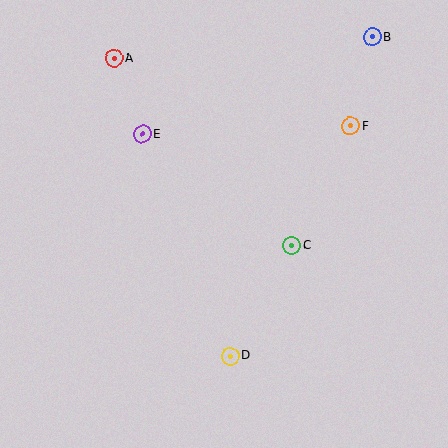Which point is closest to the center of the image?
Point C at (292, 246) is closest to the center.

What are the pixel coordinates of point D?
Point D is at (230, 356).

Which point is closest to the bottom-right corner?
Point D is closest to the bottom-right corner.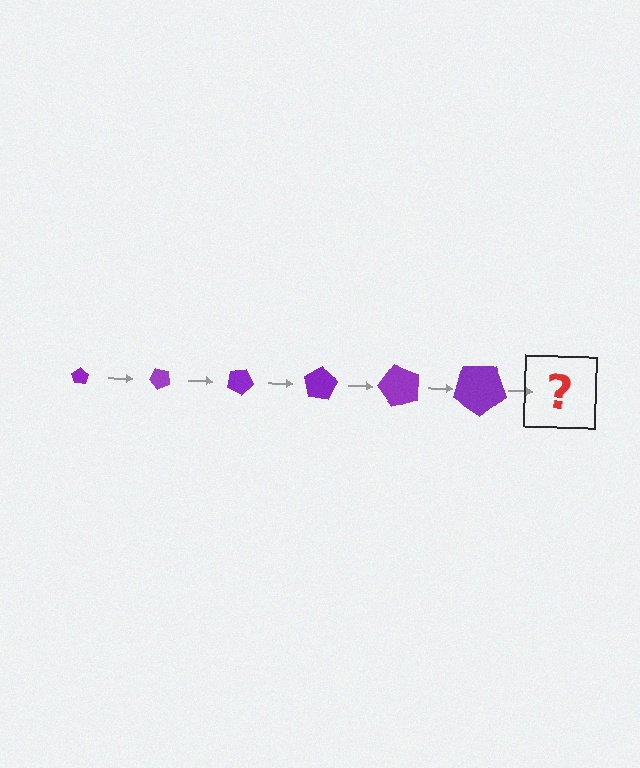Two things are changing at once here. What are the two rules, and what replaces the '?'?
The two rules are that the pentagon grows larger each step and it rotates 50 degrees each step. The '?' should be a pentagon, larger than the previous one and rotated 300 degrees from the start.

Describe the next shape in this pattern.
It should be a pentagon, larger than the previous one and rotated 300 degrees from the start.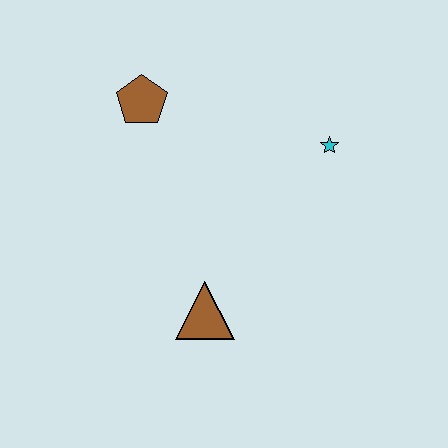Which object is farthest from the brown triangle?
The brown pentagon is farthest from the brown triangle.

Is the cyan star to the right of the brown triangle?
Yes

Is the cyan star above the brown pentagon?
No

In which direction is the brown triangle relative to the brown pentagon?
The brown triangle is below the brown pentagon.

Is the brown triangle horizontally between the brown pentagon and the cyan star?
Yes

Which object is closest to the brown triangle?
The cyan star is closest to the brown triangle.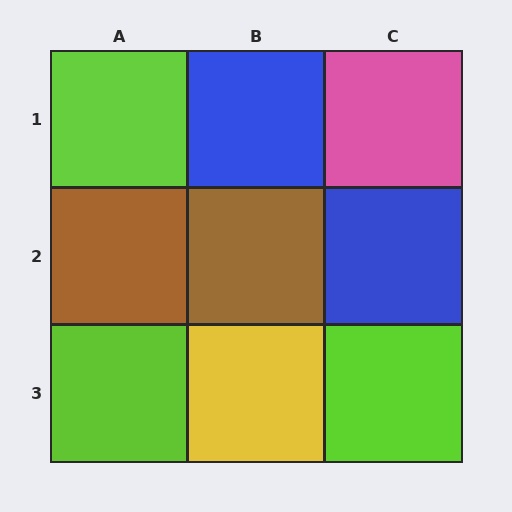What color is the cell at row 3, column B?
Yellow.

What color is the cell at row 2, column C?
Blue.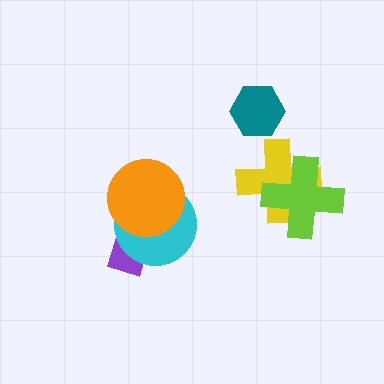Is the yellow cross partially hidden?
Yes, it is partially covered by another shape.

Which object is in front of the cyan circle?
The orange circle is in front of the cyan circle.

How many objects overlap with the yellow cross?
1 object overlaps with the yellow cross.